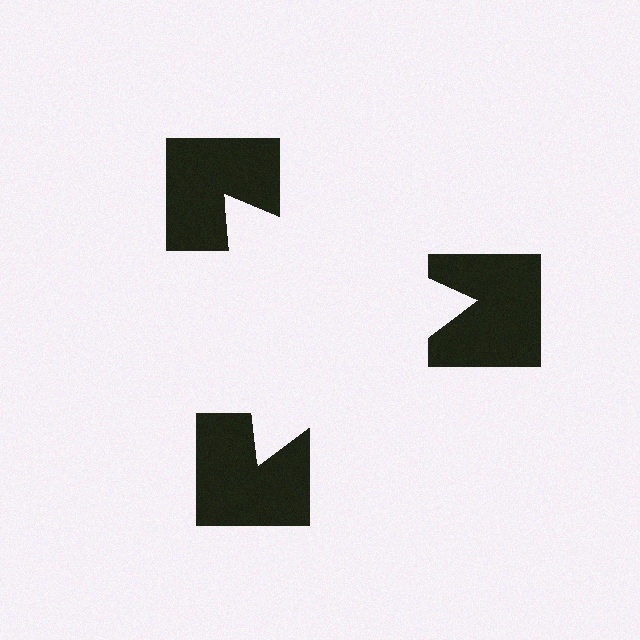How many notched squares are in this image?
There are 3 — one at each vertex of the illusory triangle.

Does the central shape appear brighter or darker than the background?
It typically appears slightly brighter than the background, even though no actual brightness change is drawn.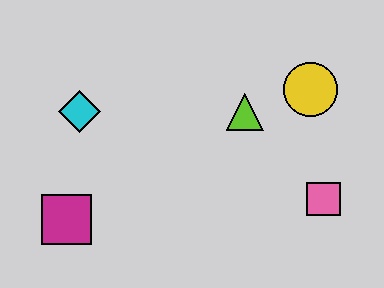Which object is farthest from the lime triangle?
The magenta square is farthest from the lime triangle.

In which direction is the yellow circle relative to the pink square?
The yellow circle is above the pink square.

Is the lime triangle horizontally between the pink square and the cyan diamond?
Yes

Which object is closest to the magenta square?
The cyan diamond is closest to the magenta square.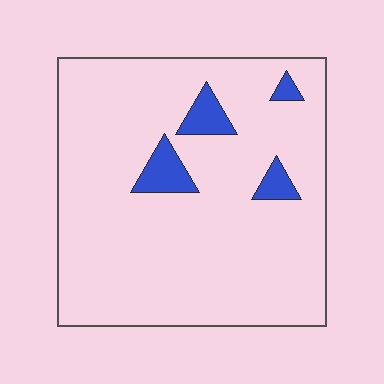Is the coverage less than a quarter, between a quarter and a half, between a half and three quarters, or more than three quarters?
Less than a quarter.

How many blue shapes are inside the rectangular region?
4.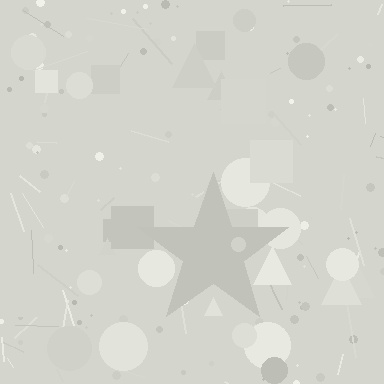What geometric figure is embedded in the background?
A star is embedded in the background.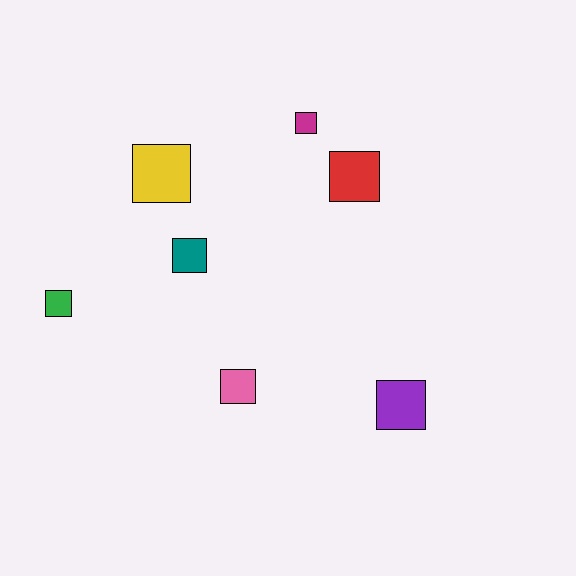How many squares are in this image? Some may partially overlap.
There are 7 squares.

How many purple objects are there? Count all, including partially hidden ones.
There is 1 purple object.